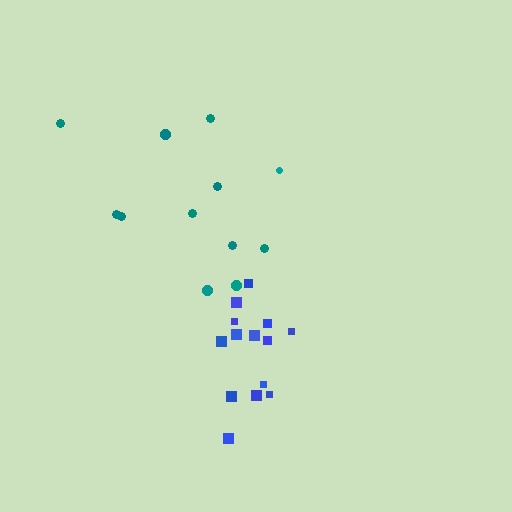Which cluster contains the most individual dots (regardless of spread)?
Blue (14).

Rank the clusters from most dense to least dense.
blue, teal.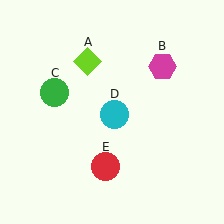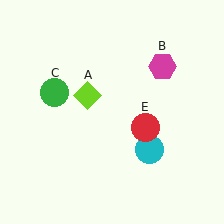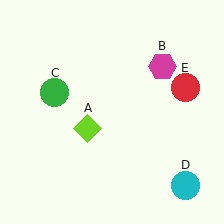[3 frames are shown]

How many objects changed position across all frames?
3 objects changed position: lime diamond (object A), cyan circle (object D), red circle (object E).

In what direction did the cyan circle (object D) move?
The cyan circle (object D) moved down and to the right.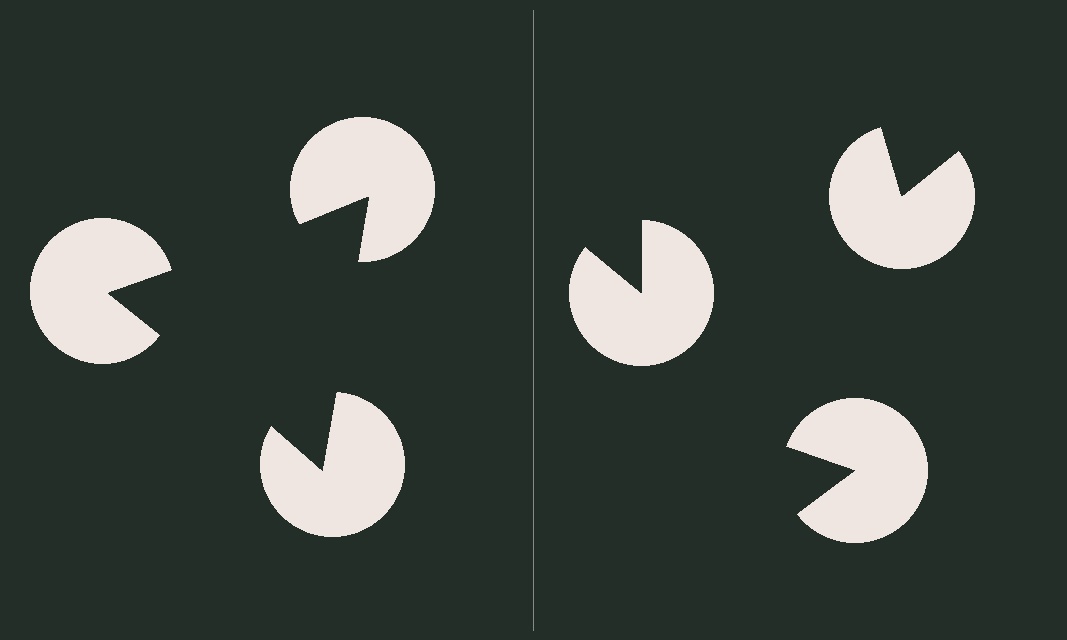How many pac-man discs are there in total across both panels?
6 — 3 on each side.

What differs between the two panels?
The pac-man discs are positioned identically on both sides; only the wedge orientations differ. On the left they align to a triangle; on the right they are misaligned.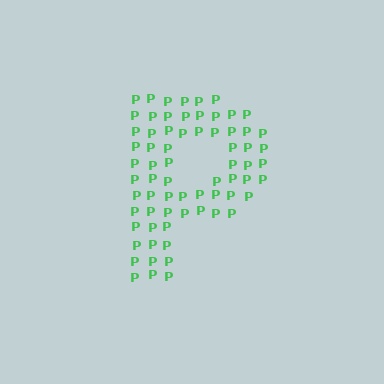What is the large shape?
The large shape is the letter P.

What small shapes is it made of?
It is made of small letter P's.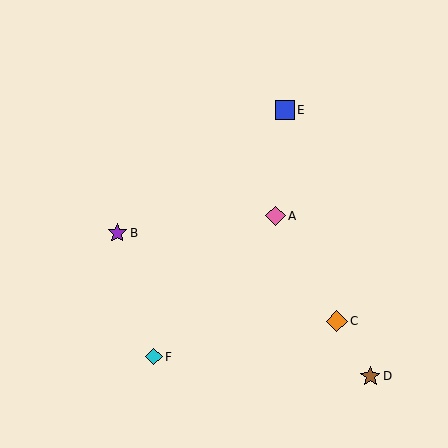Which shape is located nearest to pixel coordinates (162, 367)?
The cyan diamond (labeled F) at (154, 357) is nearest to that location.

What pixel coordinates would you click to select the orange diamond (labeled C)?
Click at (337, 321) to select the orange diamond C.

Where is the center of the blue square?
The center of the blue square is at (285, 110).